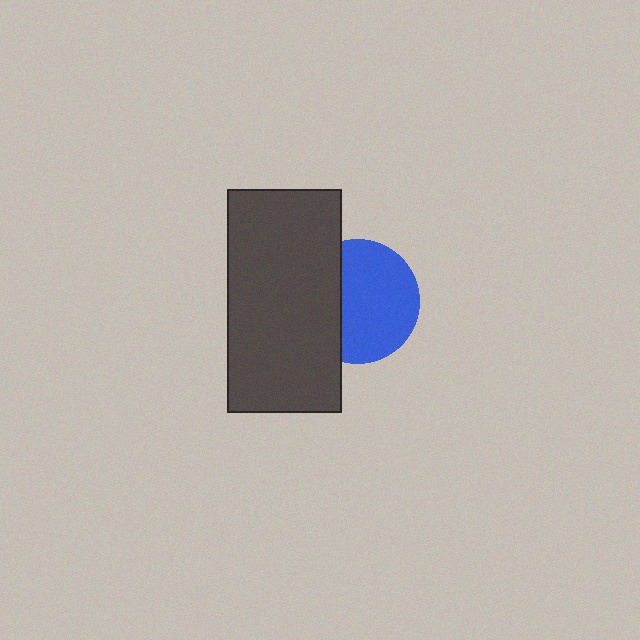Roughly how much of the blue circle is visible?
Most of it is visible (roughly 66%).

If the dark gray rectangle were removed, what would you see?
You would see the complete blue circle.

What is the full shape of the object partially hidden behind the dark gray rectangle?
The partially hidden object is a blue circle.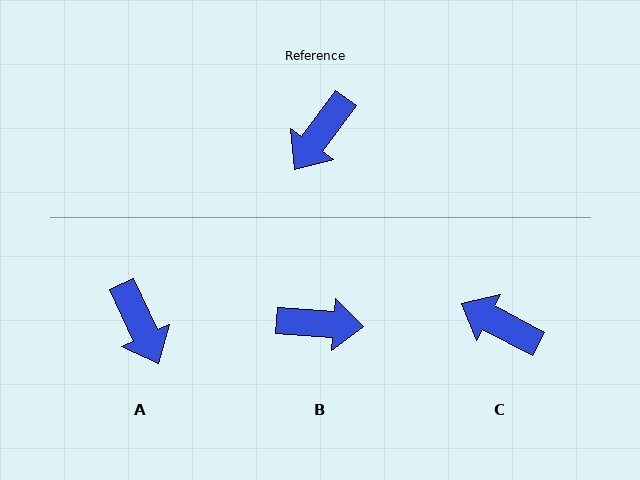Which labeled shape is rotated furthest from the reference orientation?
B, about 122 degrees away.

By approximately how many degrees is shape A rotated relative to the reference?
Approximately 61 degrees counter-clockwise.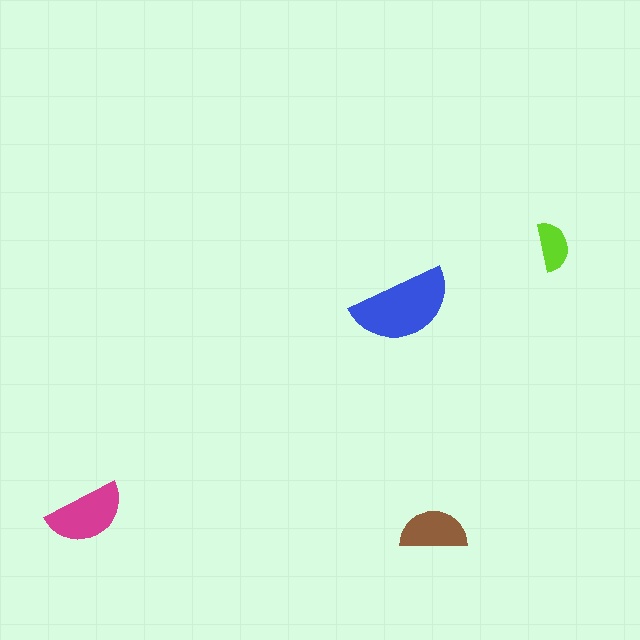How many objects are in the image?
There are 4 objects in the image.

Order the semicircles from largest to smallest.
the blue one, the magenta one, the brown one, the lime one.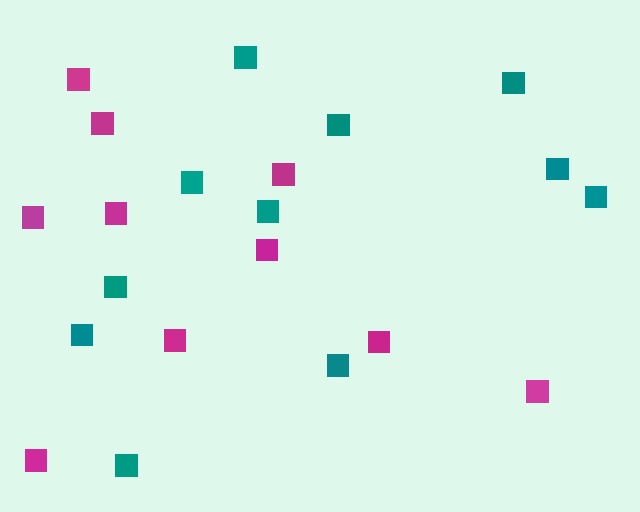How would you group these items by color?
There are 2 groups: one group of magenta squares (10) and one group of teal squares (11).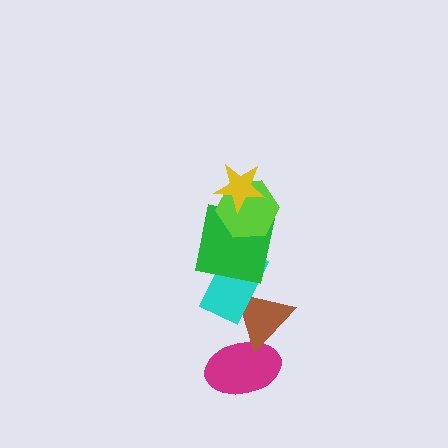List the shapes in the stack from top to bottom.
From top to bottom: the yellow star, the lime hexagon, the green square, the cyan rectangle, the brown triangle, the magenta ellipse.